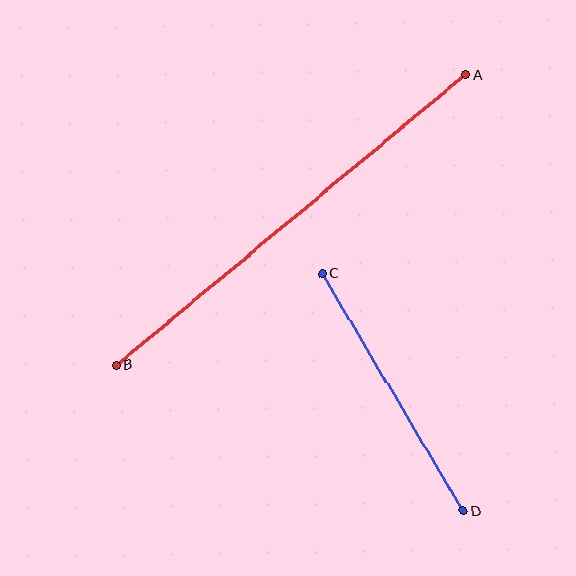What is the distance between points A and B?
The distance is approximately 454 pixels.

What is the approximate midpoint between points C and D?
The midpoint is at approximately (392, 392) pixels.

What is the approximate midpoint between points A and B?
The midpoint is at approximately (291, 220) pixels.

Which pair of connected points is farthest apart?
Points A and B are farthest apart.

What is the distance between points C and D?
The distance is approximately 276 pixels.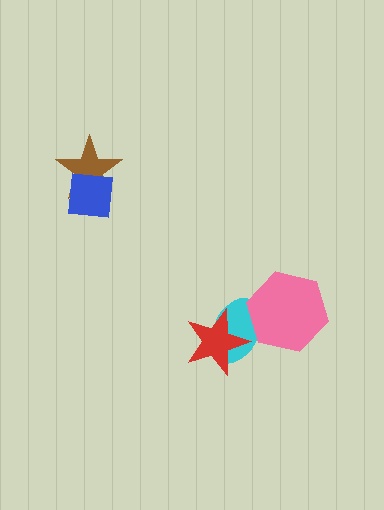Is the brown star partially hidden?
Yes, it is partially covered by another shape.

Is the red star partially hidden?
No, no other shape covers it.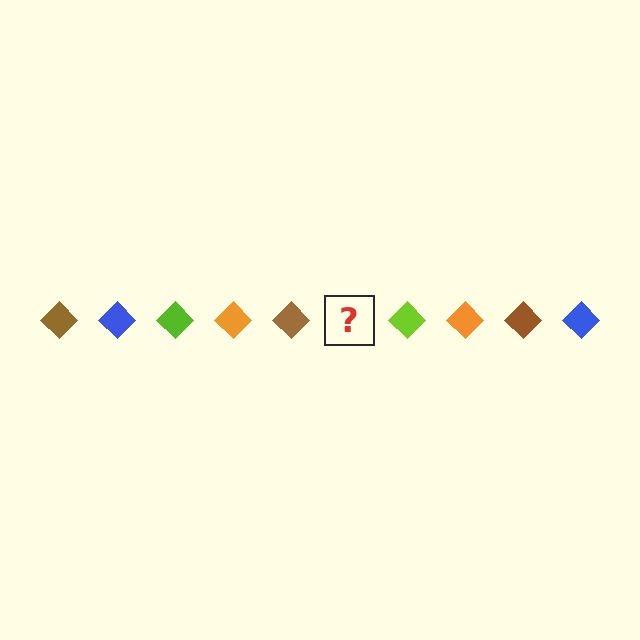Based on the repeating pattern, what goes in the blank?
The blank should be a blue diamond.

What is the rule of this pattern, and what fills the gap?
The rule is that the pattern cycles through brown, blue, lime, orange diamonds. The gap should be filled with a blue diamond.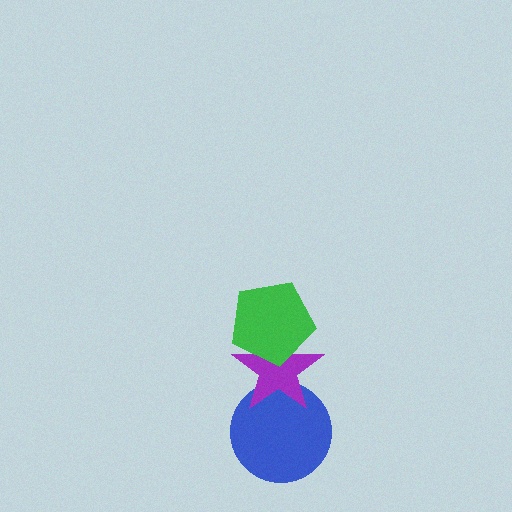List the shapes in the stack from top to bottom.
From top to bottom: the green pentagon, the purple star, the blue circle.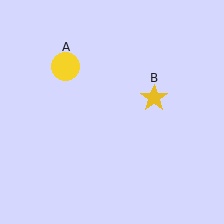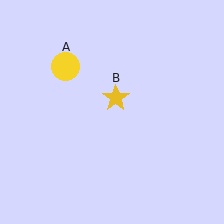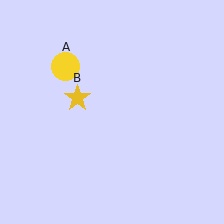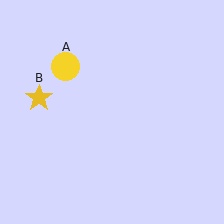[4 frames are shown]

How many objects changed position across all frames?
1 object changed position: yellow star (object B).